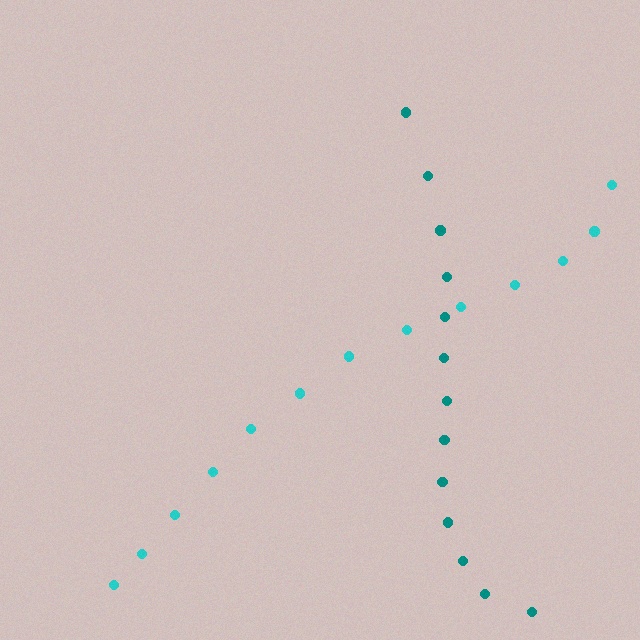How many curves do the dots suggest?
There are 2 distinct paths.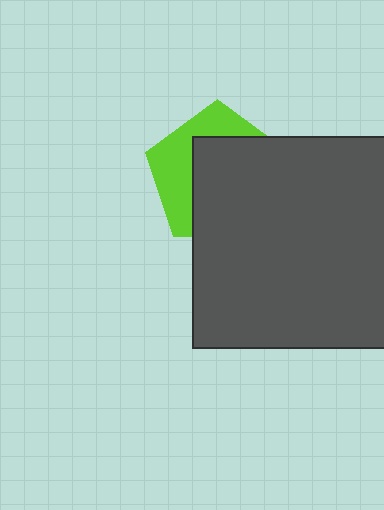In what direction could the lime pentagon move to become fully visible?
The lime pentagon could move toward the upper-left. That would shift it out from behind the dark gray square entirely.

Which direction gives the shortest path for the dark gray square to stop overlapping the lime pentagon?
Moving toward the lower-right gives the shortest separation.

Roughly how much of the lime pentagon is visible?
A small part of it is visible (roughly 37%).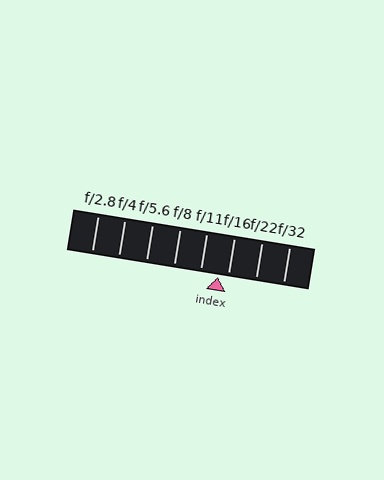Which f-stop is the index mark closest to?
The index mark is closest to f/16.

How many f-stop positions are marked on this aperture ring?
There are 8 f-stop positions marked.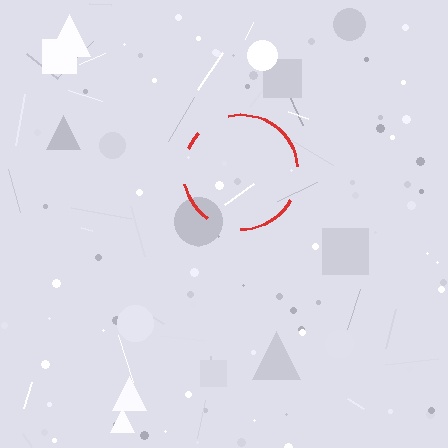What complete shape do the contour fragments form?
The contour fragments form a circle.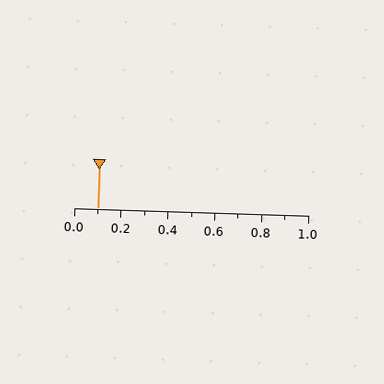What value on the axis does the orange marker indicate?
The marker indicates approximately 0.1.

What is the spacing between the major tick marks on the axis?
The major ticks are spaced 0.2 apart.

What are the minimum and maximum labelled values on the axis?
The axis runs from 0.0 to 1.0.